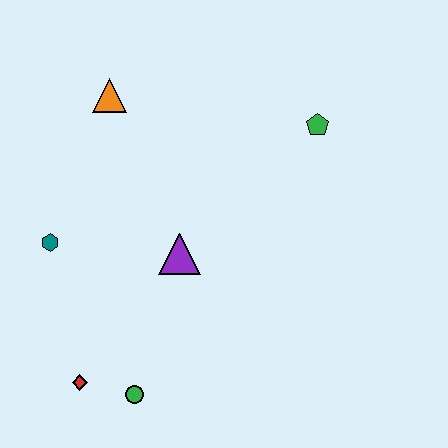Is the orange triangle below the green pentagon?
No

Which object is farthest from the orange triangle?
The green circle is farthest from the orange triangle.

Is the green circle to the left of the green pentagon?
Yes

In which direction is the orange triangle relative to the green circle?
The orange triangle is above the green circle.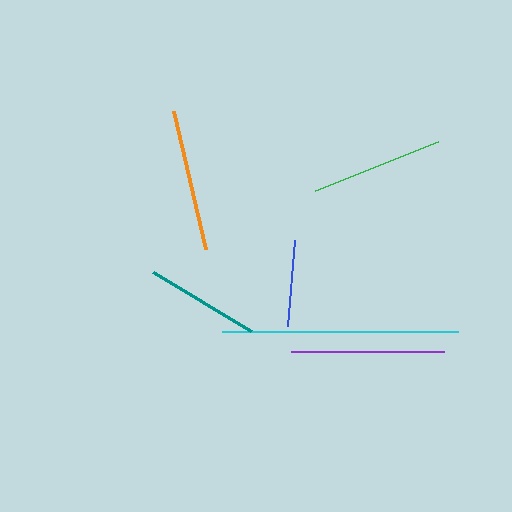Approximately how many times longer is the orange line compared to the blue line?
The orange line is approximately 1.6 times the length of the blue line.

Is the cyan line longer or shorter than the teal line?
The cyan line is longer than the teal line.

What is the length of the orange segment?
The orange segment is approximately 142 pixels long.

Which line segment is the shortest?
The blue line is the shortest at approximately 86 pixels.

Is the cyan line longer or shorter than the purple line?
The cyan line is longer than the purple line.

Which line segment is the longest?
The cyan line is the longest at approximately 236 pixels.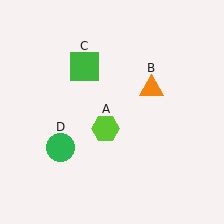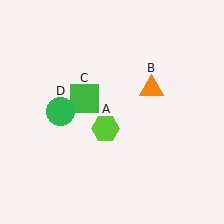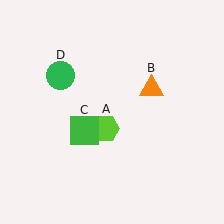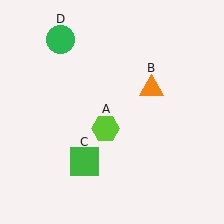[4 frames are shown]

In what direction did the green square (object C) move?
The green square (object C) moved down.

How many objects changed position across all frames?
2 objects changed position: green square (object C), green circle (object D).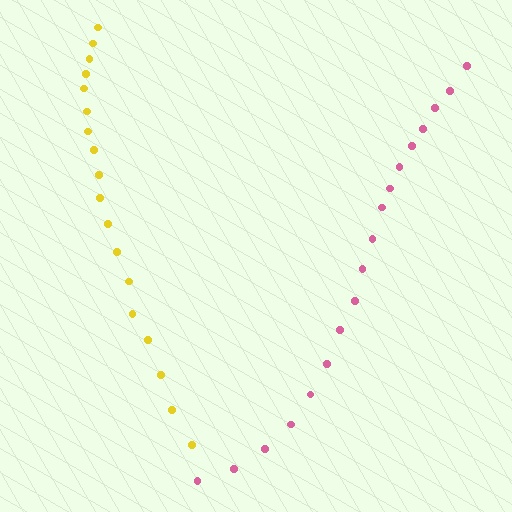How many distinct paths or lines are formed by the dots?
There are 2 distinct paths.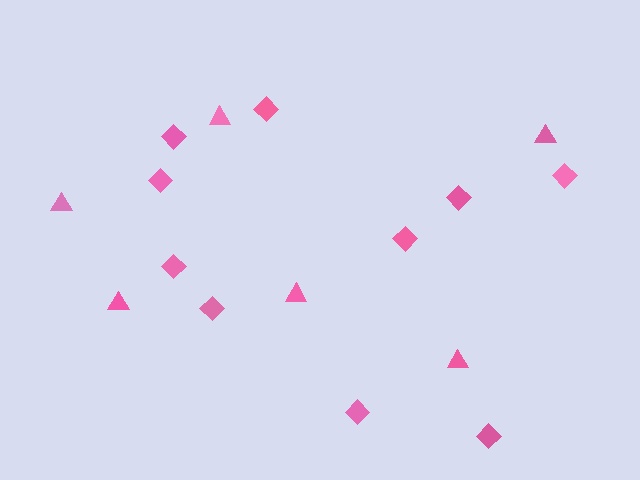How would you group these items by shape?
There are 2 groups: one group of diamonds (10) and one group of triangles (6).